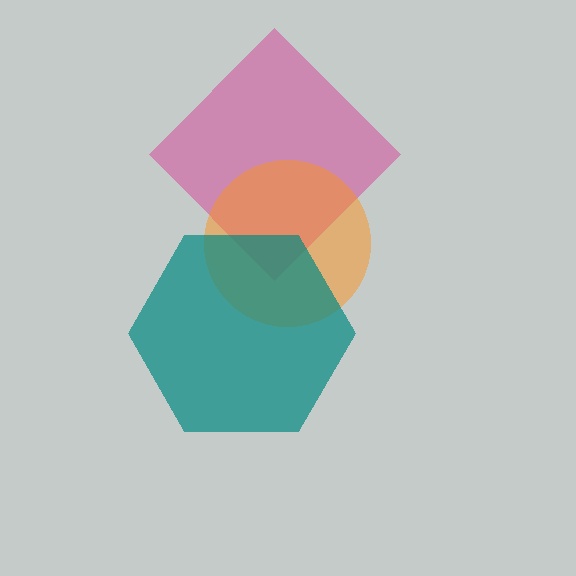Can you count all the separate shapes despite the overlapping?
Yes, there are 3 separate shapes.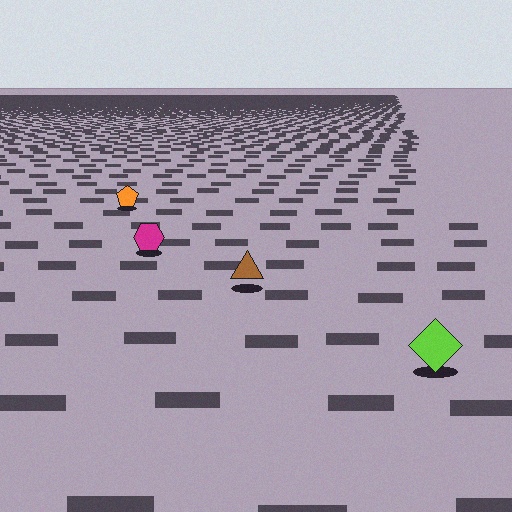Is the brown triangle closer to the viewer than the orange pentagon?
Yes. The brown triangle is closer — you can tell from the texture gradient: the ground texture is coarser near it.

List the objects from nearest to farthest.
From nearest to farthest: the lime diamond, the brown triangle, the magenta hexagon, the orange pentagon.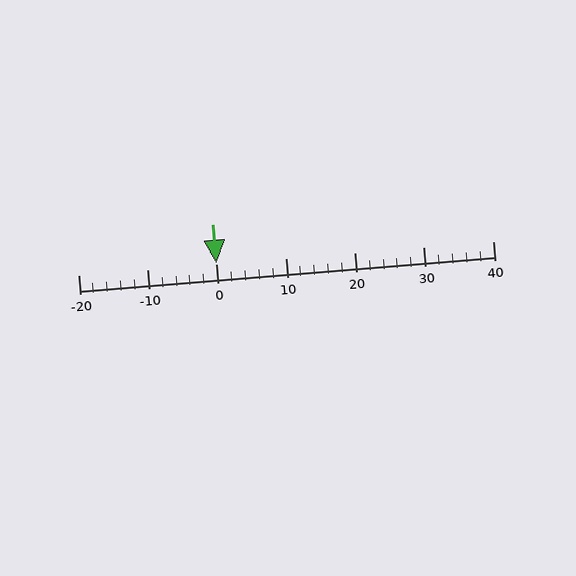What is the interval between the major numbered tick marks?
The major tick marks are spaced 10 units apart.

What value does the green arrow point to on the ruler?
The green arrow points to approximately 0.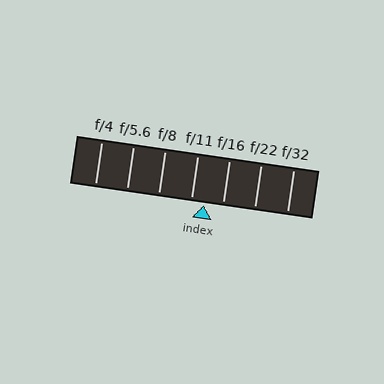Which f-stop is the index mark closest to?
The index mark is closest to f/11.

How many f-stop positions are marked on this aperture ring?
There are 7 f-stop positions marked.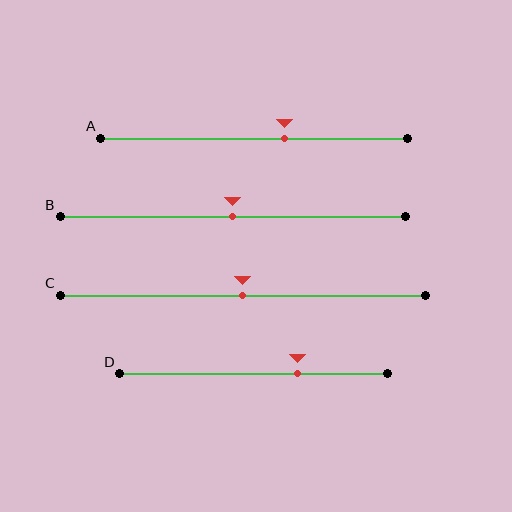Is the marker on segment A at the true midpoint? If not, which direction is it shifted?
No, the marker on segment A is shifted to the right by about 10% of the segment length.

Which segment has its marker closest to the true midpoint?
Segment B has its marker closest to the true midpoint.